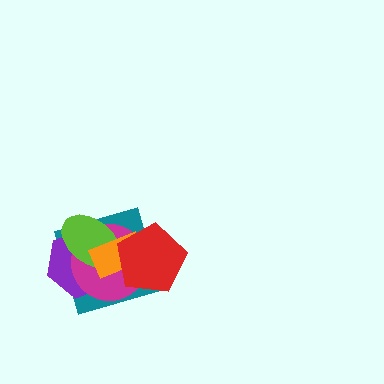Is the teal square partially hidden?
Yes, it is partially covered by another shape.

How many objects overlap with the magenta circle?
5 objects overlap with the magenta circle.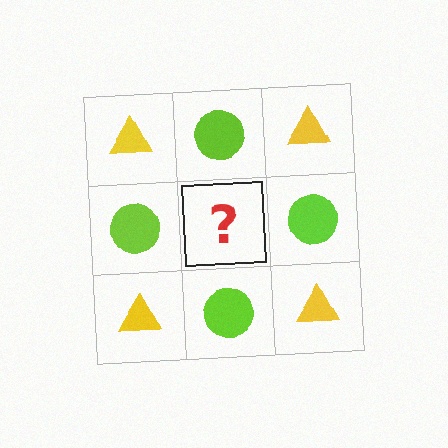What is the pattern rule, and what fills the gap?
The rule is that it alternates yellow triangle and lime circle in a checkerboard pattern. The gap should be filled with a yellow triangle.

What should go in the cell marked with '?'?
The missing cell should contain a yellow triangle.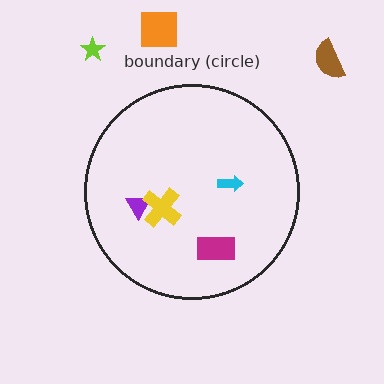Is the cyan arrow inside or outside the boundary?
Inside.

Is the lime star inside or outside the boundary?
Outside.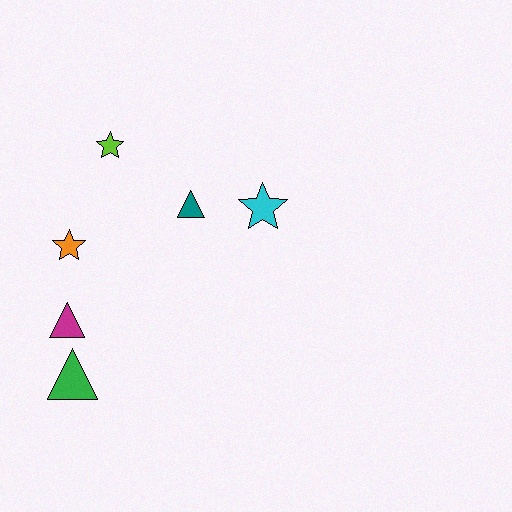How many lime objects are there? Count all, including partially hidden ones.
There is 1 lime object.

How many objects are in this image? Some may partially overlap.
There are 6 objects.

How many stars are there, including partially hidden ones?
There are 3 stars.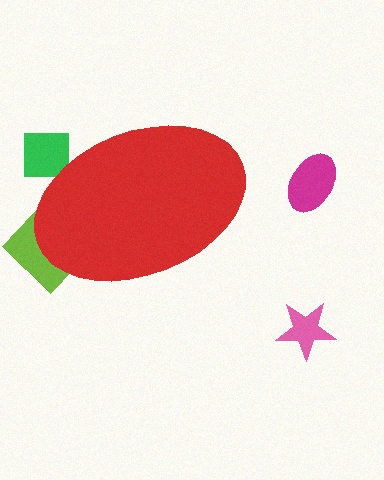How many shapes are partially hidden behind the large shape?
2 shapes are partially hidden.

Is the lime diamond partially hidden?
Yes, the lime diamond is partially hidden behind the red ellipse.